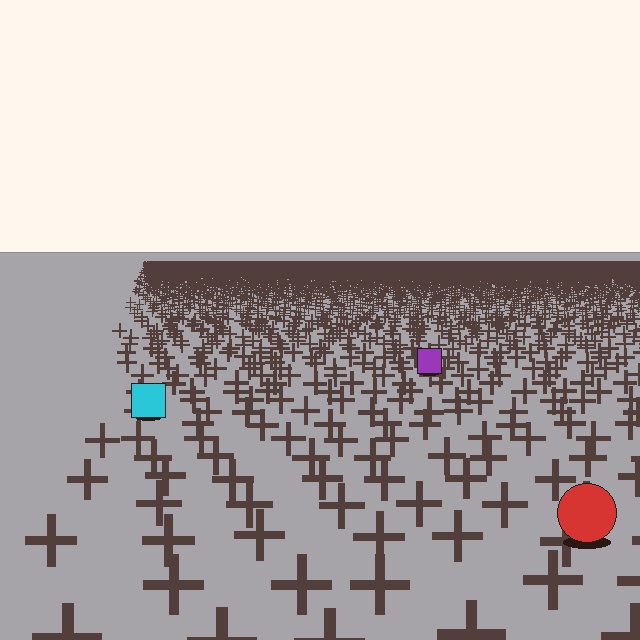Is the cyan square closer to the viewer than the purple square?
Yes. The cyan square is closer — you can tell from the texture gradient: the ground texture is coarser near it.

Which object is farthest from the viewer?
The purple square is farthest from the viewer. It appears smaller and the ground texture around it is denser.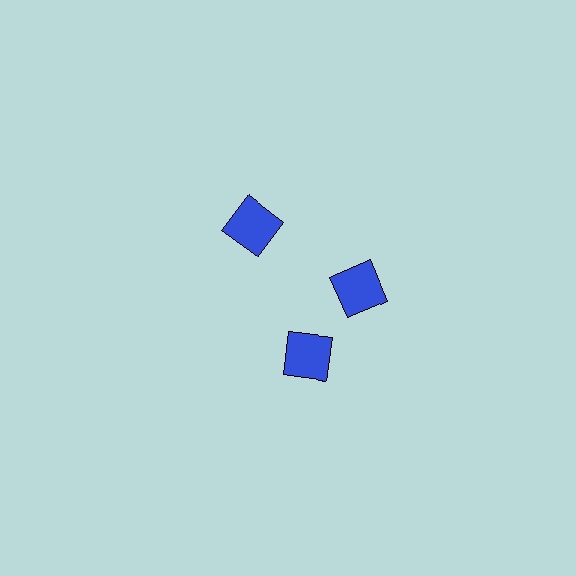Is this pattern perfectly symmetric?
No. The 3 blue squares are arranged in a ring, but one element near the 7 o'clock position is rotated out of alignment along the ring, breaking the 3-fold rotational symmetry.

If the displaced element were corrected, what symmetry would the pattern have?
It would have 3-fold rotational symmetry — the pattern would map onto itself every 120 degrees.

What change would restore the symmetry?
The symmetry would be restored by rotating it back into even spacing with its neighbors so that all 3 squares sit at equal angles and equal distance from the center.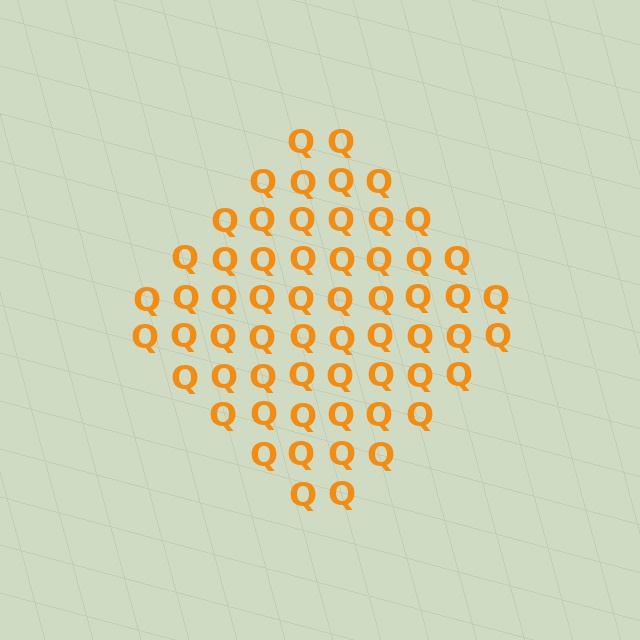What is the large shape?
The large shape is a diamond.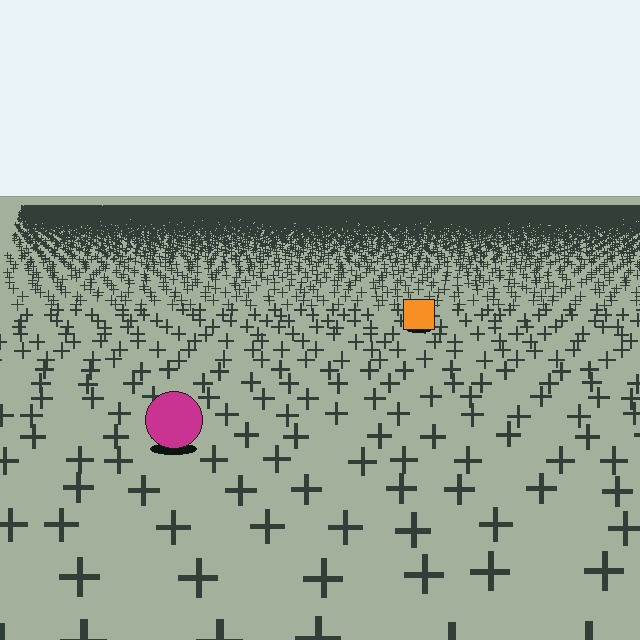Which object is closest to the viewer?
The magenta circle is closest. The texture marks near it are larger and more spread out.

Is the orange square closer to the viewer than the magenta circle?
No. The magenta circle is closer — you can tell from the texture gradient: the ground texture is coarser near it.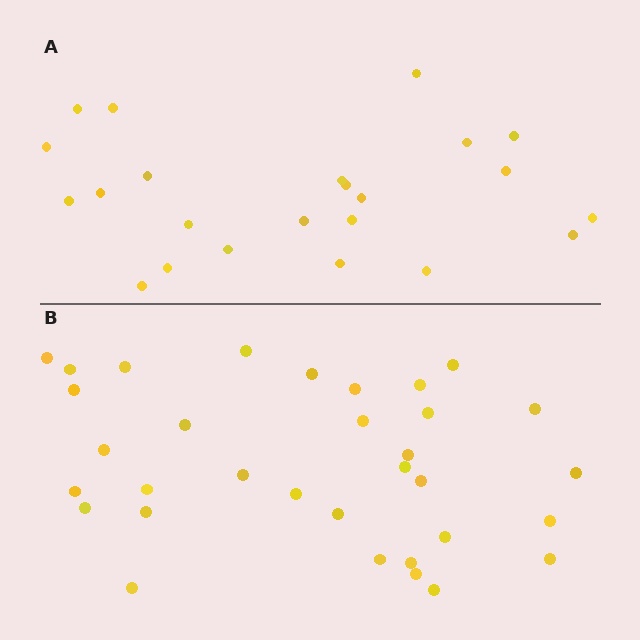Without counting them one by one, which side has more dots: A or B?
Region B (the bottom region) has more dots.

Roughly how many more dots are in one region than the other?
Region B has roughly 10 or so more dots than region A.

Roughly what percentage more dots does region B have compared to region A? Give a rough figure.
About 45% more.